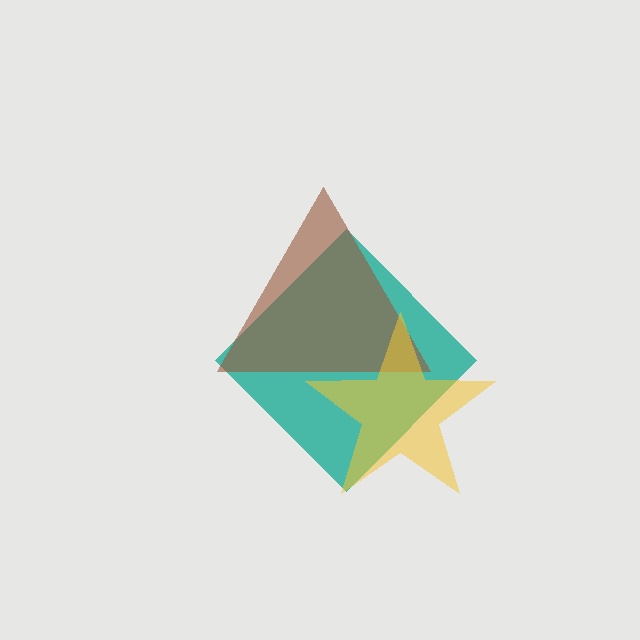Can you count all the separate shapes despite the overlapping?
Yes, there are 3 separate shapes.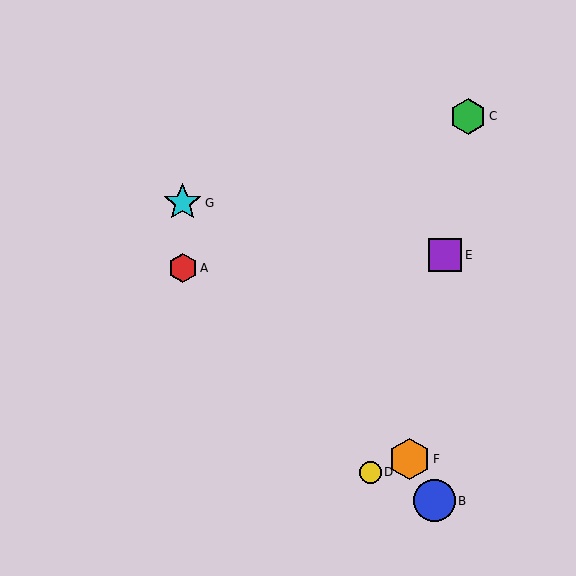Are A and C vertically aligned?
No, A is at x≈183 and C is at x≈468.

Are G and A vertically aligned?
Yes, both are at x≈183.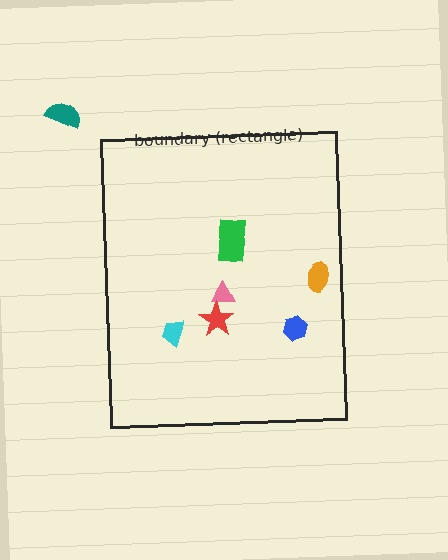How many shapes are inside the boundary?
6 inside, 1 outside.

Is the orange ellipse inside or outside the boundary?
Inside.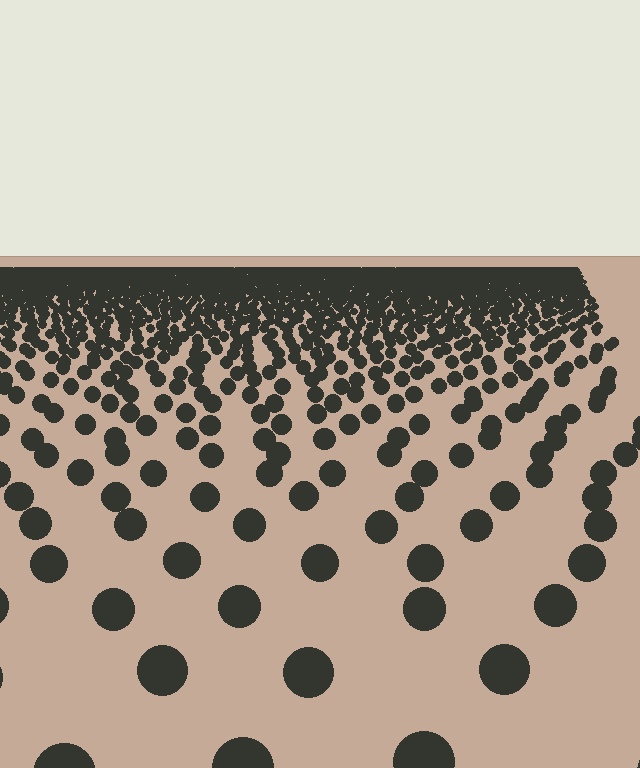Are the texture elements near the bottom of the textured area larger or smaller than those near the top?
Larger. Near the bottom, elements are closer to the viewer and appear at a bigger on-screen size.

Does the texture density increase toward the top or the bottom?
Density increases toward the top.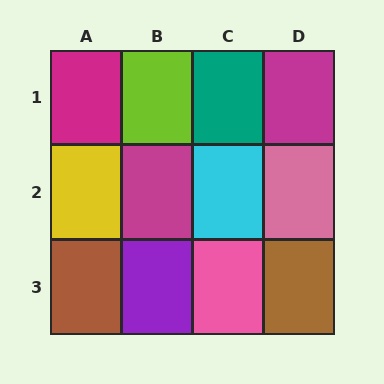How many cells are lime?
1 cell is lime.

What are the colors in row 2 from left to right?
Yellow, magenta, cyan, pink.